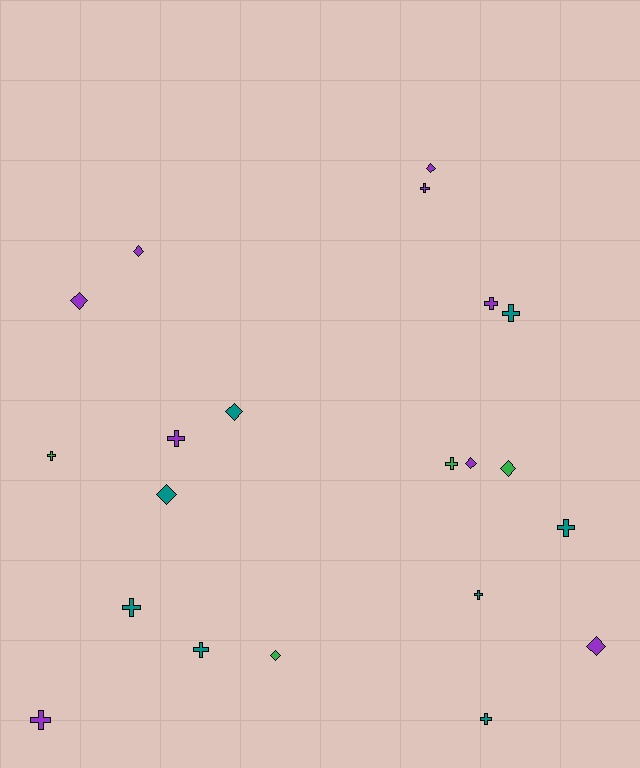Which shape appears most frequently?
Cross, with 12 objects.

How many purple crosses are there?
There are 4 purple crosses.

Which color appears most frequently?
Purple, with 9 objects.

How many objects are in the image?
There are 21 objects.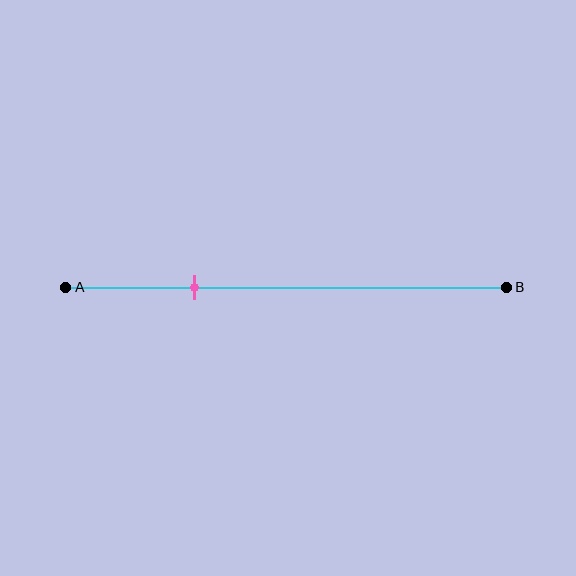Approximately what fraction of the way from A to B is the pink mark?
The pink mark is approximately 30% of the way from A to B.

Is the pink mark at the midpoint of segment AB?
No, the mark is at about 30% from A, not at the 50% midpoint.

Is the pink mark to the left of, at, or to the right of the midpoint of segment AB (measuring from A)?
The pink mark is to the left of the midpoint of segment AB.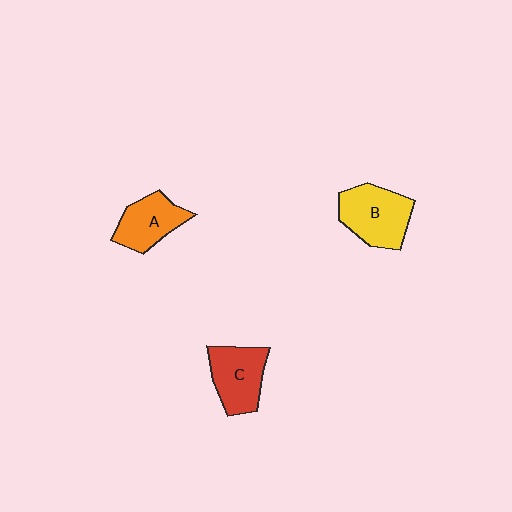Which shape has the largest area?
Shape B (yellow).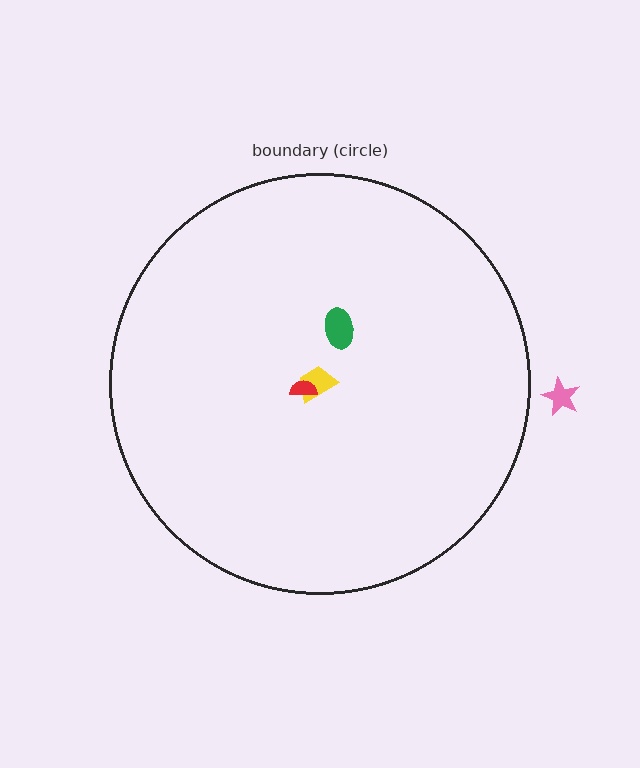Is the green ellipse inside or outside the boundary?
Inside.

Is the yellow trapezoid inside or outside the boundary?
Inside.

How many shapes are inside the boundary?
3 inside, 1 outside.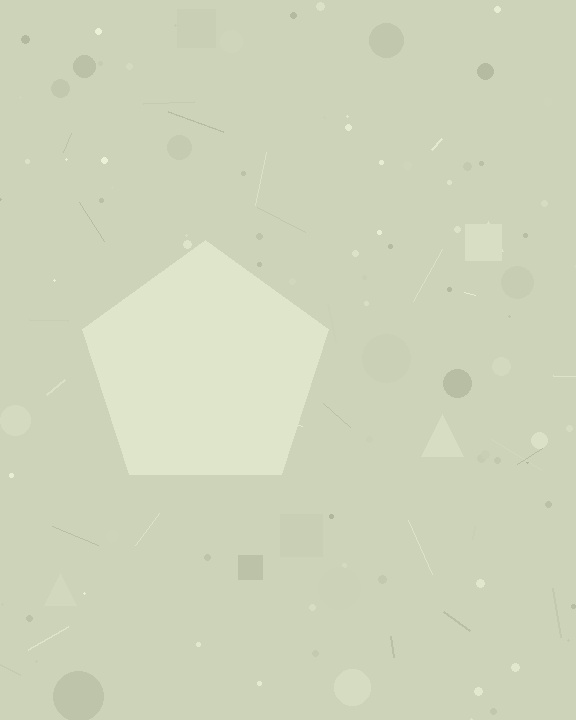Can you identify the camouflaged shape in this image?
The camouflaged shape is a pentagon.